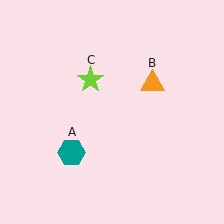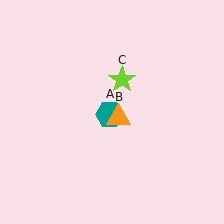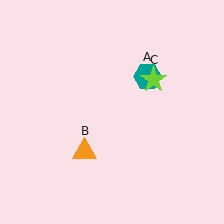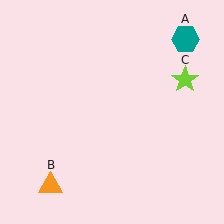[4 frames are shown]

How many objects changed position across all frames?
3 objects changed position: teal hexagon (object A), orange triangle (object B), lime star (object C).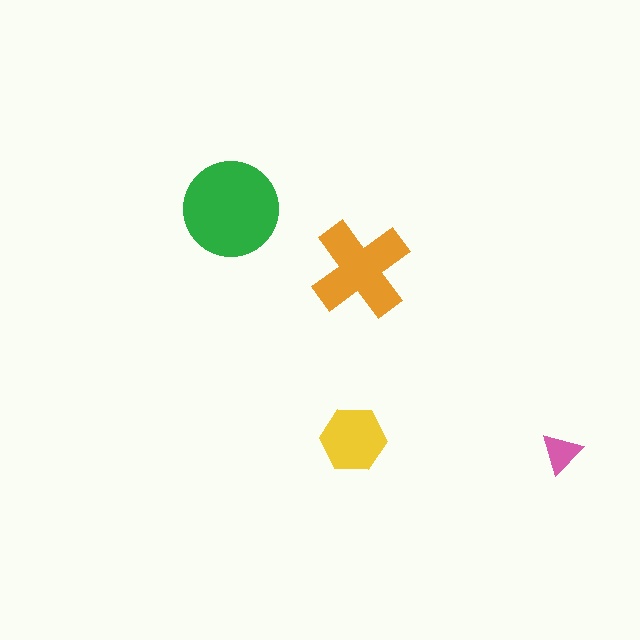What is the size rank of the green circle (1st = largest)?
1st.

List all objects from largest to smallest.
The green circle, the orange cross, the yellow hexagon, the pink triangle.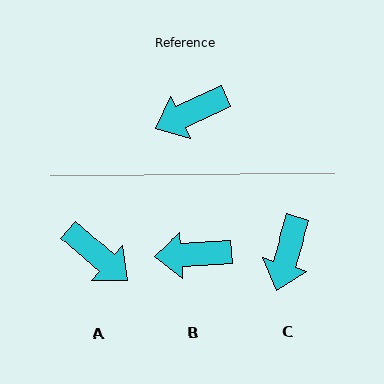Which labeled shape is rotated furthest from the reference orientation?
A, about 115 degrees away.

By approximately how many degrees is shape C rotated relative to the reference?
Approximately 48 degrees counter-clockwise.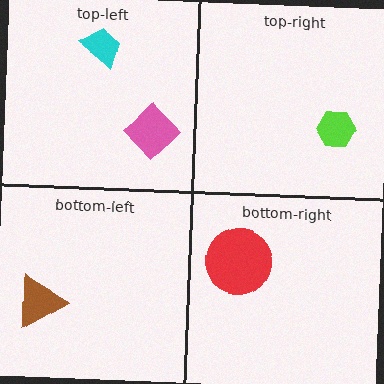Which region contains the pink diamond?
The top-left region.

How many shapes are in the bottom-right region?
1.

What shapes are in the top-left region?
The pink diamond, the cyan trapezoid.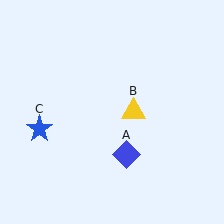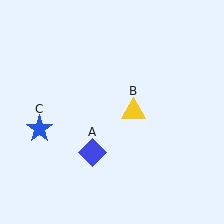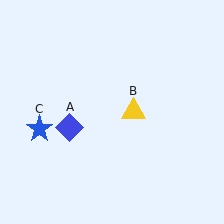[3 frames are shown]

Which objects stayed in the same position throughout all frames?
Yellow triangle (object B) and blue star (object C) remained stationary.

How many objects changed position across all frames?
1 object changed position: blue diamond (object A).